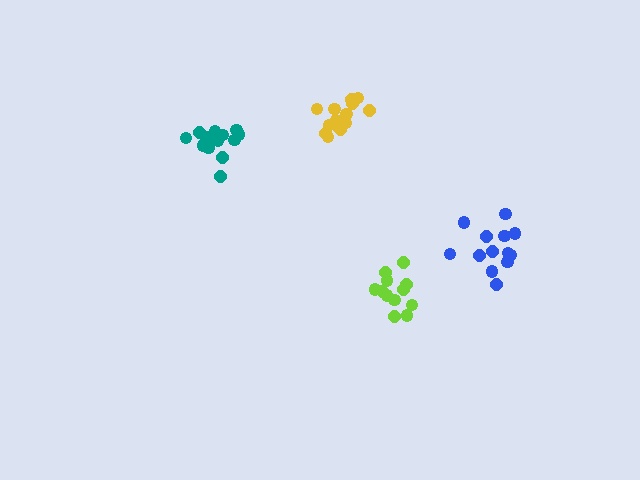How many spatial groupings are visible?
There are 4 spatial groupings.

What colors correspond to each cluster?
The clusters are colored: teal, blue, lime, yellow.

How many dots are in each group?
Group 1: 14 dots, Group 2: 13 dots, Group 3: 12 dots, Group 4: 14 dots (53 total).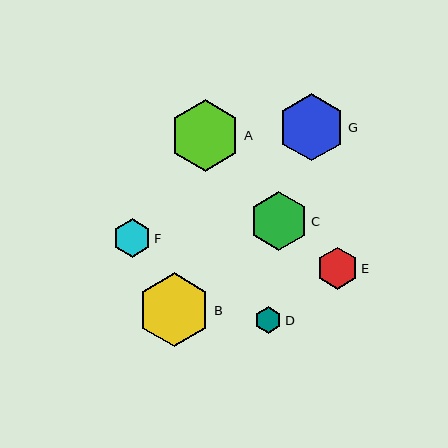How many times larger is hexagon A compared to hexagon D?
Hexagon A is approximately 2.7 times the size of hexagon D.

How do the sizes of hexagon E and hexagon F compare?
Hexagon E and hexagon F are approximately the same size.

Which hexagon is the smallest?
Hexagon D is the smallest with a size of approximately 27 pixels.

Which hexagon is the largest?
Hexagon B is the largest with a size of approximately 74 pixels.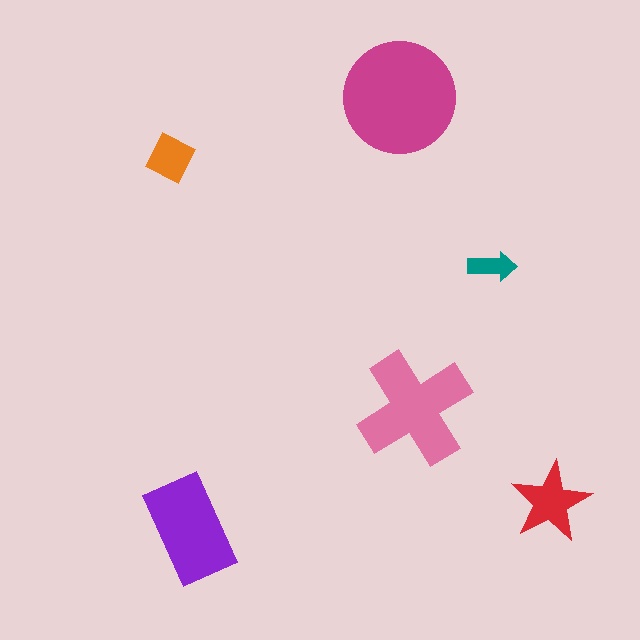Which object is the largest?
The magenta circle.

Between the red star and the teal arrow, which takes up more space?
The red star.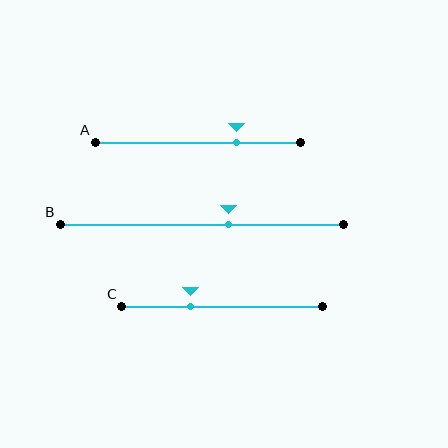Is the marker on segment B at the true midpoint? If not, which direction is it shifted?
No, the marker on segment B is shifted to the right by about 10% of the segment length.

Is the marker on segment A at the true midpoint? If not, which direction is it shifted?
No, the marker on segment A is shifted to the right by about 19% of the segment length.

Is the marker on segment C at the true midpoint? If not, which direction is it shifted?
No, the marker on segment C is shifted to the left by about 16% of the segment length.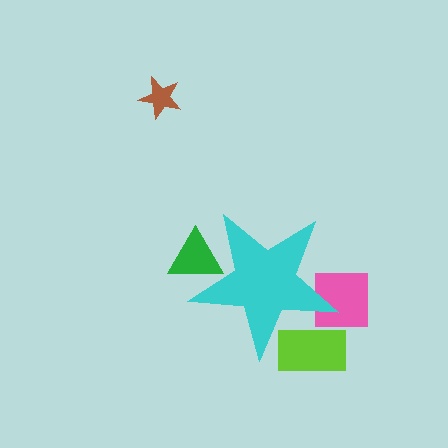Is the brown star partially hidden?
No, the brown star is fully visible.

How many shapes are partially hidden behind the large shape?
3 shapes are partially hidden.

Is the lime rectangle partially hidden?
Yes, the lime rectangle is partially hidden behind the cyan star.